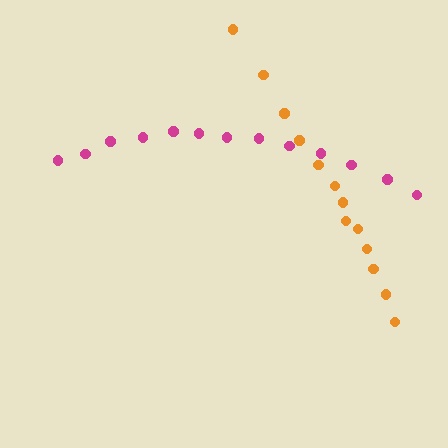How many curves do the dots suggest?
There are 2 distinct paths.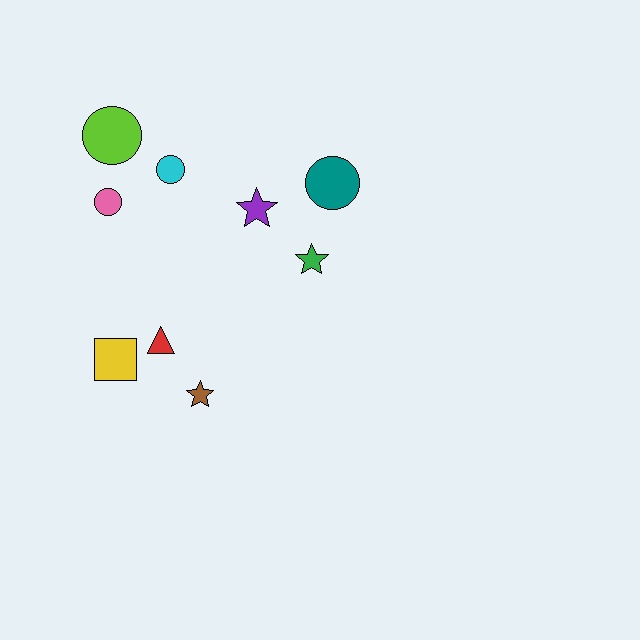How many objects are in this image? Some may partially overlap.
There are 9 objects.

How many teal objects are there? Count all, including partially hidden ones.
There is 1 teal object.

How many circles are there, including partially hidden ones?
There are 4 circles.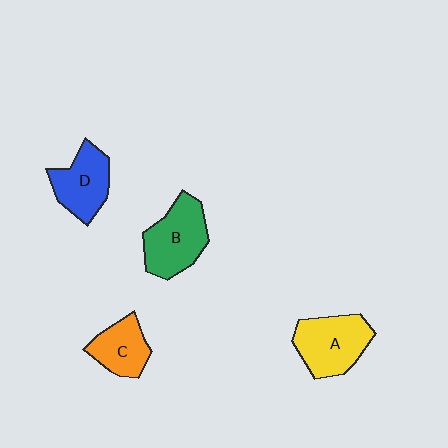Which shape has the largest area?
Shape B (green).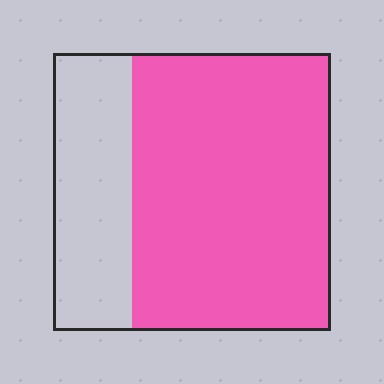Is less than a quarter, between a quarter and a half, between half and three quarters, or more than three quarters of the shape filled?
Between half and three quarters.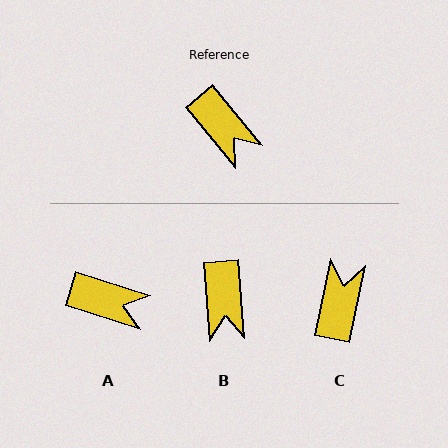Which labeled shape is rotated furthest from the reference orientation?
C, about 128 degrees away.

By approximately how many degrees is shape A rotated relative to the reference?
Approximately 32 degrees counter-clockwise.